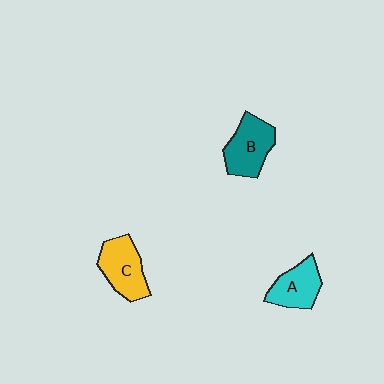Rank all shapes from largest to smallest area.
From largest to smallest: B (teal), C (yellow), A (cyan).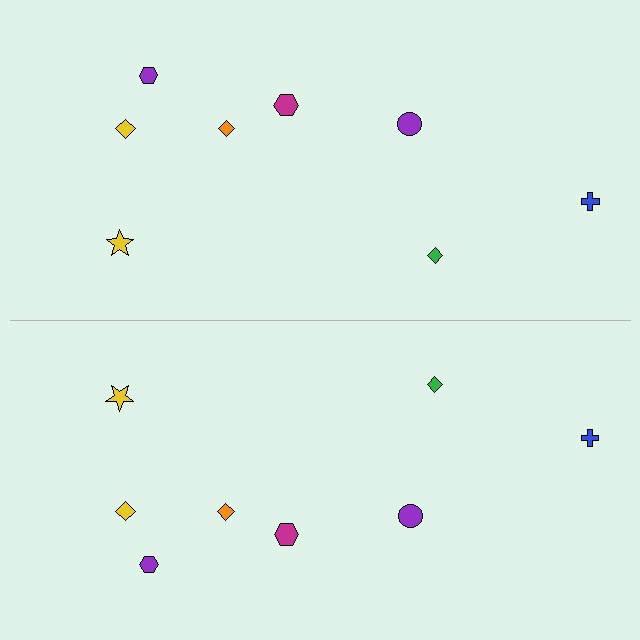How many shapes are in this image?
There are 16 shapes in this image.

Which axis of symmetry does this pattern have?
The pattern has a horizontal axis of symmetry running through the center of the image.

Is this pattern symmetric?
Yes, this pattern has bilateral (reflection) symmetry.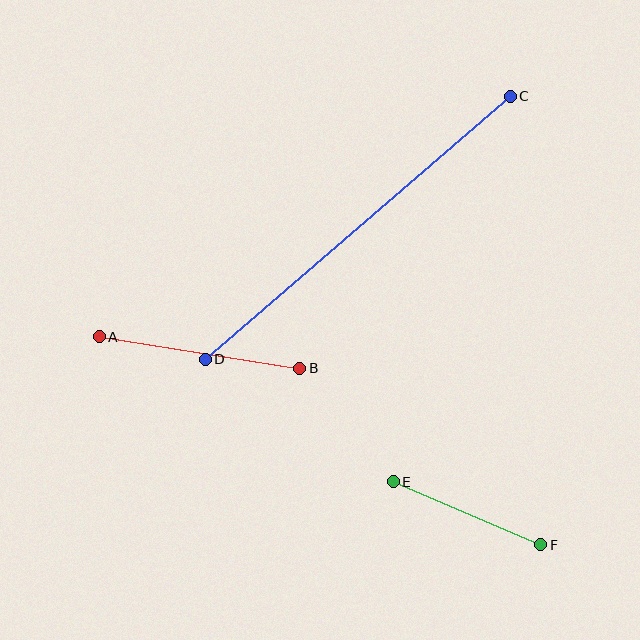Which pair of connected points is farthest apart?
Points C and D are farthest apart.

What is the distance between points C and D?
The distance is approximately 403 pixels.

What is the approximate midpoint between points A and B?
The midpoint is at approximately (200, 352) pixels.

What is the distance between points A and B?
The distance is approximately 203 pixels.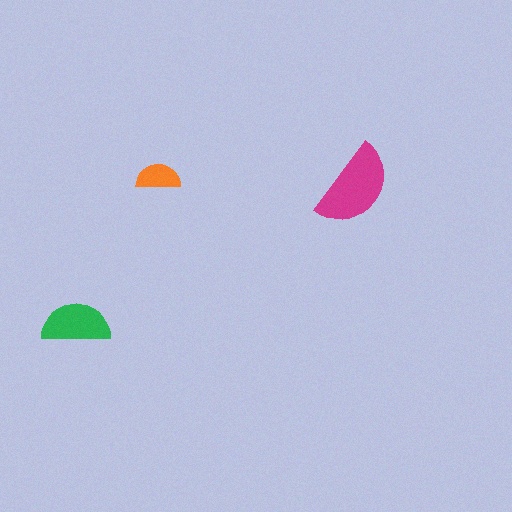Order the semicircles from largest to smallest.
the magenta one, the green one, the orange one.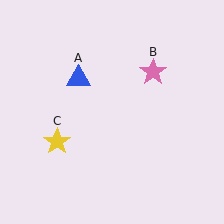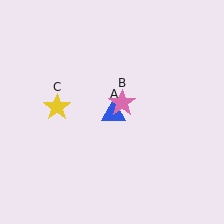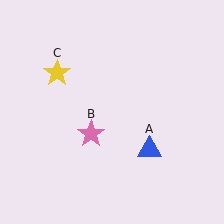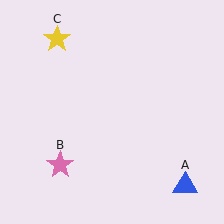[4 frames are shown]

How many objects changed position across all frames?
3 objects changed position: blue triangle (object A), pink star (object B), yellow star (object C).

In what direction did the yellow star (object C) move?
The yellow star (object C) moved up.